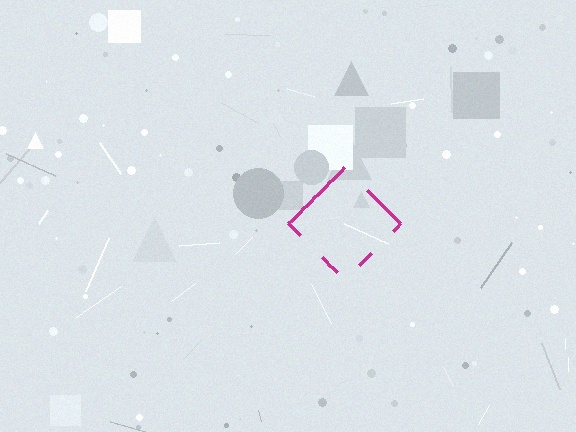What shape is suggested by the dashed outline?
The dashed outline suggests a diamond.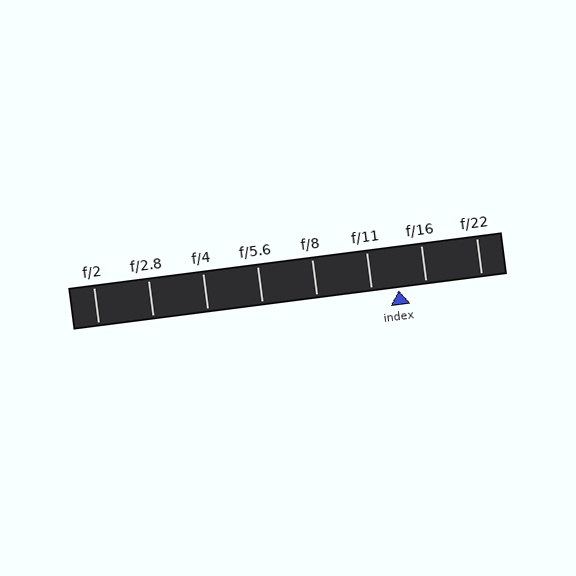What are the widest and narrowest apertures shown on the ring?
The widest aperture shown is f/2 and the narrowest is f/22.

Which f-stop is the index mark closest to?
The index mark is closest to f/11.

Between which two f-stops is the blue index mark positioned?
The index mark is between f/11 and f/16.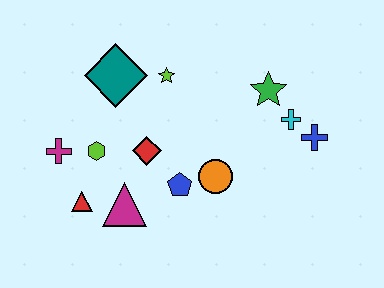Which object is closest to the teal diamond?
The lime star is closest to the teal diamond.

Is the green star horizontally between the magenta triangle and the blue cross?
Yes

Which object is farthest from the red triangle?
The blue cross is farthest from the red triangle.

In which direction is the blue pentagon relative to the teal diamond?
The blue pentagon is below the teal diamond.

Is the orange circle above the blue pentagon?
Yes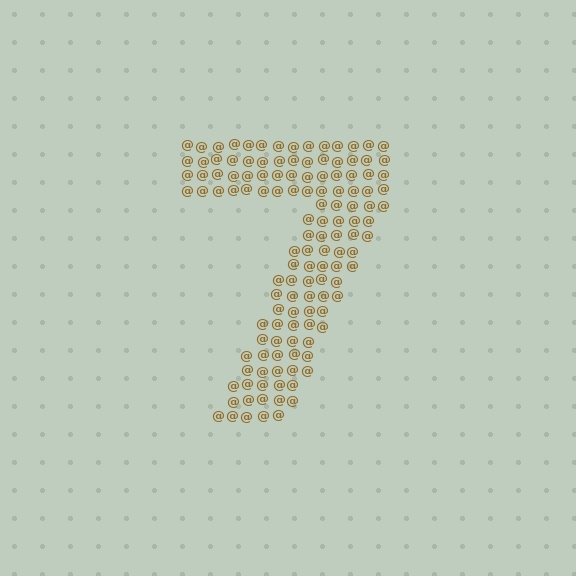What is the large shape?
The large shape is the digit 7.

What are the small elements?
The small elements are at signs.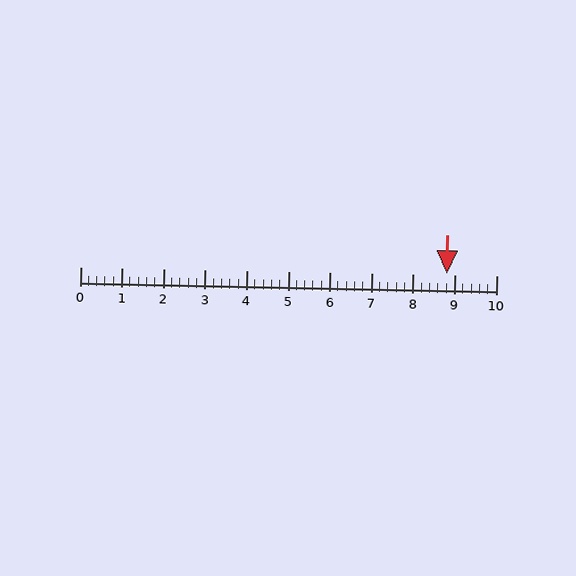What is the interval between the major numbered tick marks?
The major tick marks are spaced 1 units apart.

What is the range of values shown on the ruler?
The ruler shows values from 0 to 10.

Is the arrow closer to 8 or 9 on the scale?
The arrow is closer to 9.